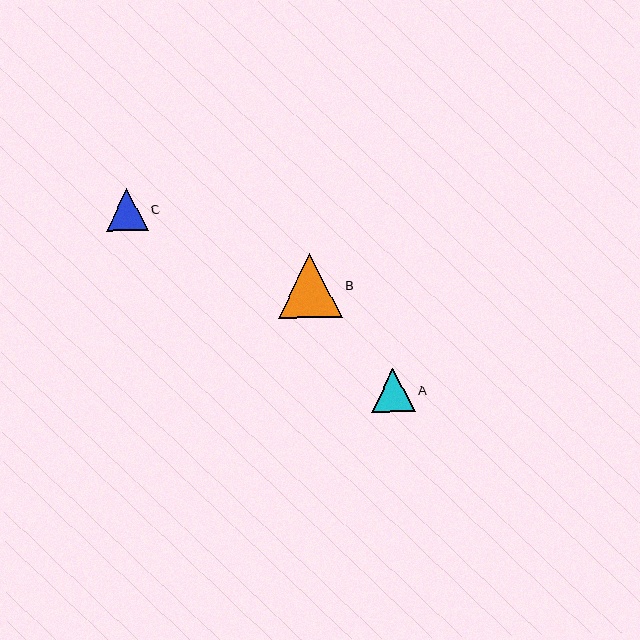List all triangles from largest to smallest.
From largest to smallest: B, A, C.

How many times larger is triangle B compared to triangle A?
Triangle B is approximately 1.5 times the size of triangle A.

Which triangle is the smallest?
Triangle C is the smallest with a size of approximately 42 pixels.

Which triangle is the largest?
Triangle B is the largest with a size of approximately 65 pixels.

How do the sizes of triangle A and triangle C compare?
Triangle A and triangle C are approximately the same size.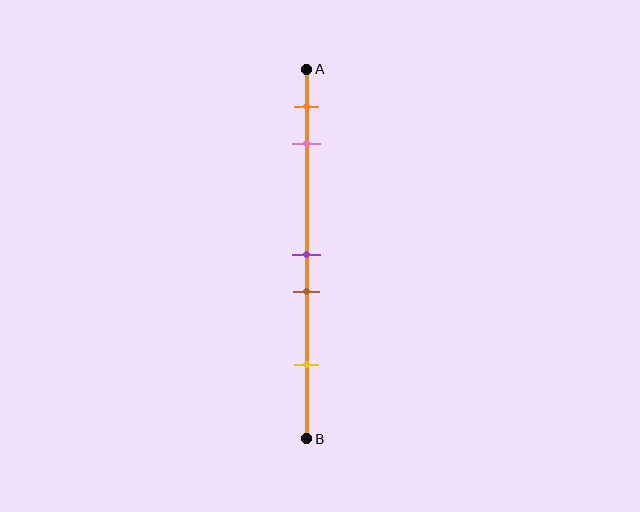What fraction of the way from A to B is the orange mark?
The orange mark is approximately 10% (0.1) of the way from A to B.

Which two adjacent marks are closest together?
The purple and brown marks are the closest adjacent pair.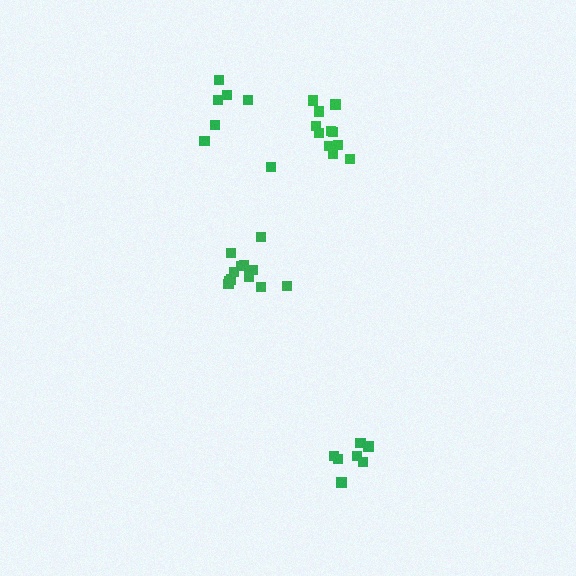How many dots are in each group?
Group 1: 7 dots, Group 2: 12 dots, Group 3: 7 dots, Group 4: 11 dots (37 total).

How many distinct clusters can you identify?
There are 4 distinct clusters.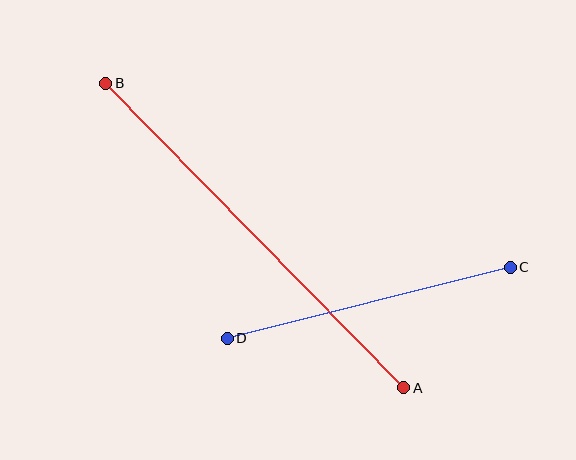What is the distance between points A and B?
The distance is approximately 426 pixels.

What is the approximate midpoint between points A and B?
The midpoint is at approximately (255, 235) pixels.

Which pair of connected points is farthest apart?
Points A and B are farthest apart.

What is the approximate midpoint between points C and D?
The midpoint is at approximately (369, 303) pixels.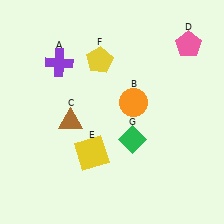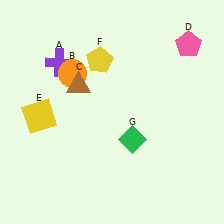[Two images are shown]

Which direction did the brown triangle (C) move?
The brown triangle (C) moved up.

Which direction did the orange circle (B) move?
The orange circle (B) moved left.